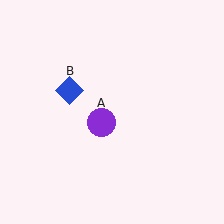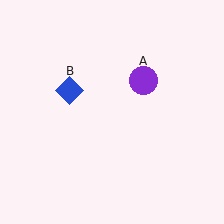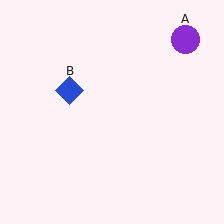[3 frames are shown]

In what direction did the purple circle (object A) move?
The purple circle (object A) moved up and to the right.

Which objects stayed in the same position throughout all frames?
Blue diamond (object B) remained stationary.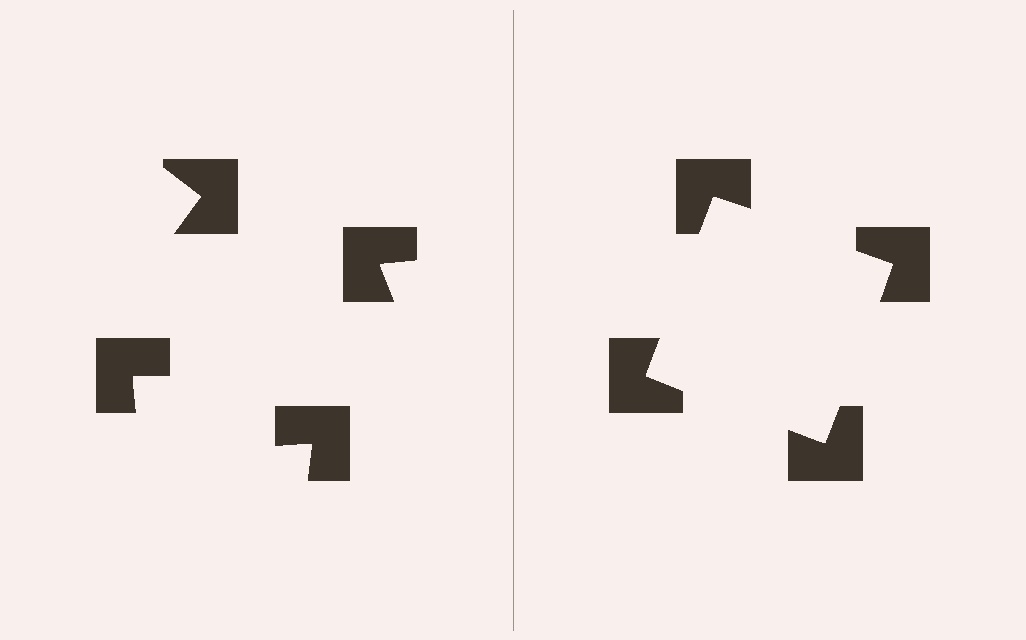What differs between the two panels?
The notched squares are positioned identically on both sides; only the wedge orientations differ. On the right they align to a square; on the left they are misaligned.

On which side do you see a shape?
An illusory square appears on the right side. On the left side the wedge cuts are rotated, so no coherent shape forms.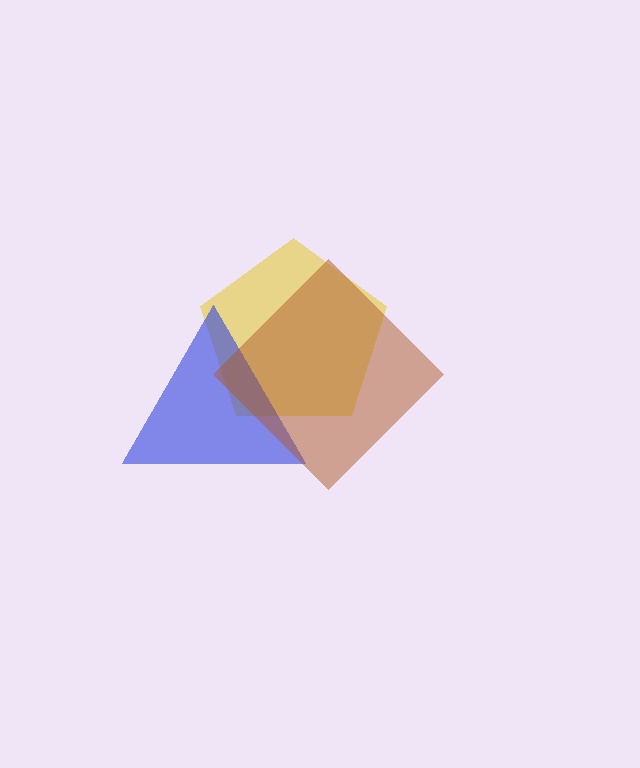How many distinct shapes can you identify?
There are 3 distinct shapes: a yellow pentagon, a blue triangle, a brown diamond.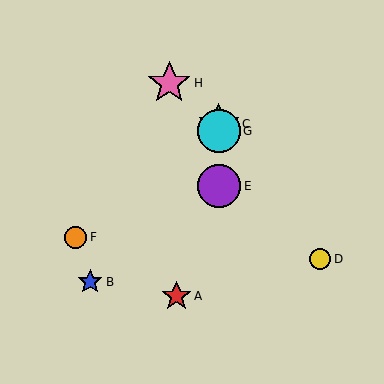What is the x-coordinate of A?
Object A is at x≈177.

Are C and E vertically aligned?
Yes, both are at x≈219.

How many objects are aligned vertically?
3 objects (C, E, G) are aligned vertically.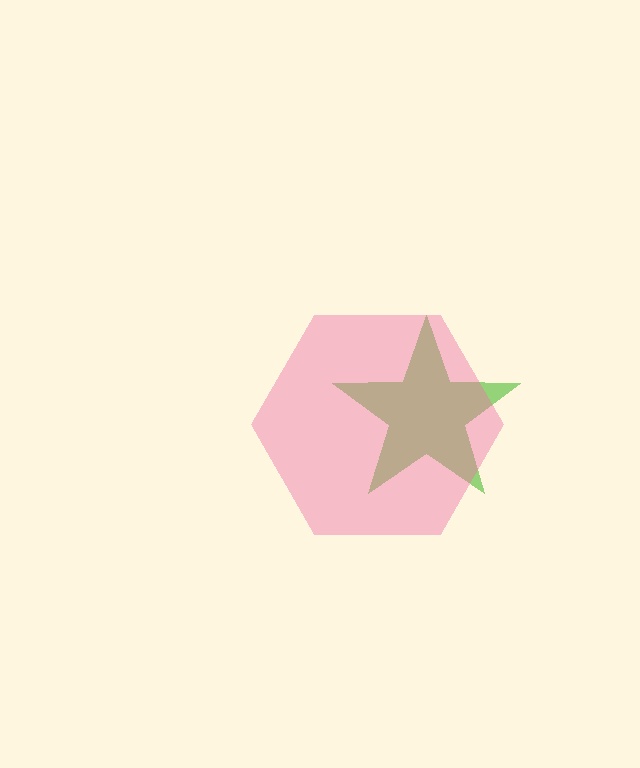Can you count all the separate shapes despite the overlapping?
Yes, there are 2 separate shapes.